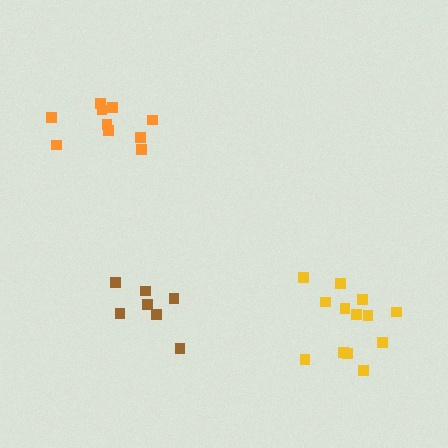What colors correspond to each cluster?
The clusters are colored: orange, yellow, brown.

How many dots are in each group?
Group 1: 10 dots, Group 2: 13 dots, Group 3: 7 dots (30 total).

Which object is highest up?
The orange cluster is topmost.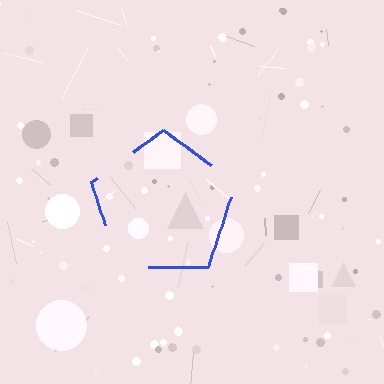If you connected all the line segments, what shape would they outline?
They would outline a pentagon.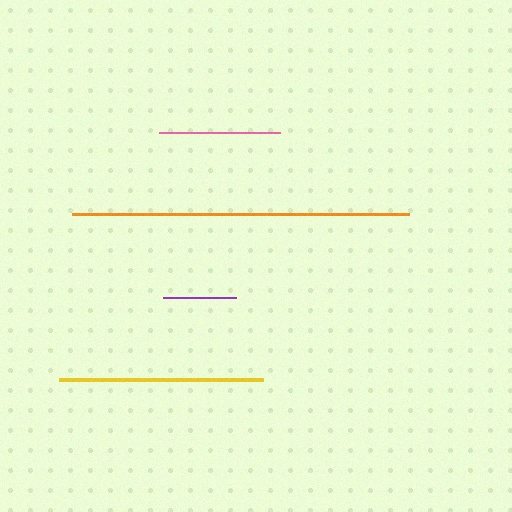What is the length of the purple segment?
The purple segment is approximately 74 pixels long.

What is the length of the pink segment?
The pink segment is approximately 121 pixels long.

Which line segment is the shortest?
The purple line is the shortest at approximately 74 pixels.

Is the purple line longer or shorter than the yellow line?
The yellow line is longer than the purple line.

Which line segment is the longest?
The orange line is the longest at approximately 337 pixels.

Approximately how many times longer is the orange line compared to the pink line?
The orange line is approximately 2.8 times the length of the pink line.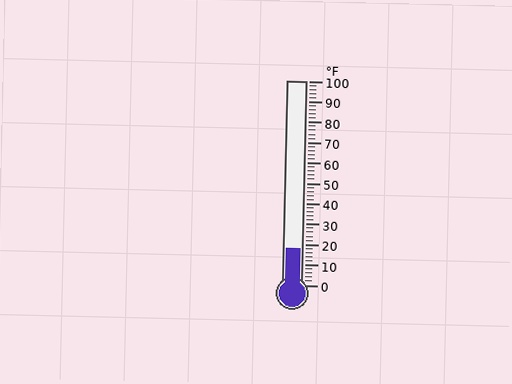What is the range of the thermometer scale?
The thermometer scale ranges from 0°F to 100°F.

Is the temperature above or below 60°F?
The temperature is below 60°F.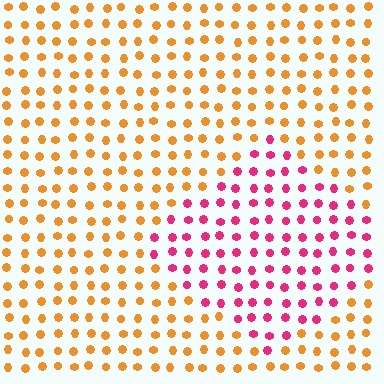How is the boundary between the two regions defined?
The boundary is defined purely by a slight shift in hue (about 58 degrees). Spacing, size, and orientation are identical on both sides.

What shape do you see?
I see a diamond.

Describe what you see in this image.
The image is filled with small orange elements in a uniform arrangement. A diamond-shaped region is visible where the elements are tinted to a slightly different hue, forming a subtle color boundary.